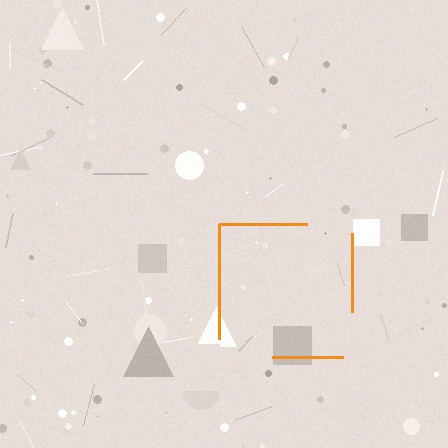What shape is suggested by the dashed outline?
The dashed outline suggests a square.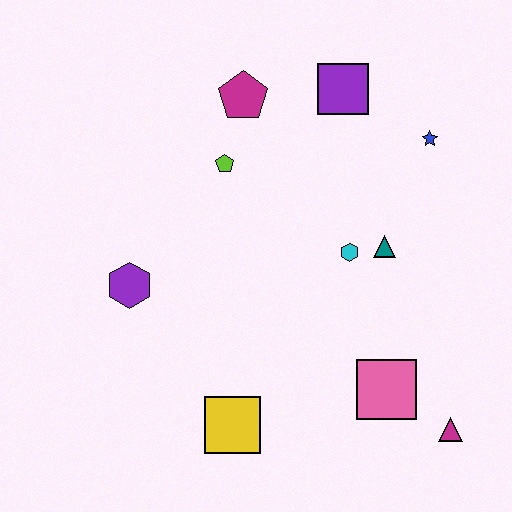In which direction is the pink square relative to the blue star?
The pink square is below the blue star.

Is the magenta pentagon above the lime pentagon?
Yes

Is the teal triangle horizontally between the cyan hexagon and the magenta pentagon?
No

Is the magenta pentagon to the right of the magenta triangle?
No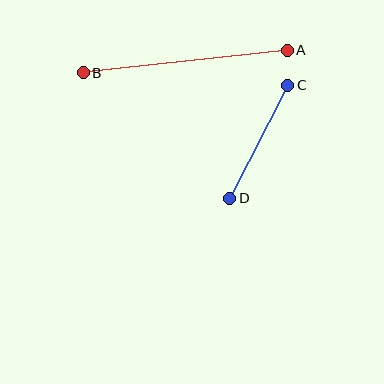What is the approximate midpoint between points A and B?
The midpoint is at approximately (185, 62) pixels.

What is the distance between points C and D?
The distance is approximately 127 pixels.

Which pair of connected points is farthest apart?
Points A and B are farthest apart.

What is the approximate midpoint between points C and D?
The midpoint is at approximately (259, 142) pixels.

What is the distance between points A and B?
The distance is approximately 206 pixels.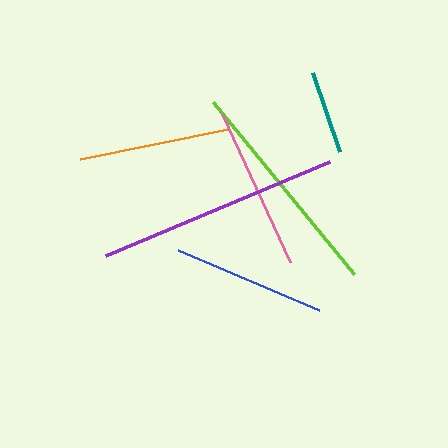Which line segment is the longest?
The purple line is the longest at approximately 243 pixels.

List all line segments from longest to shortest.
From longest to shortest: purple, lime, pink, blue, orange, teal.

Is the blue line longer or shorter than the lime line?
The lime line is longer than the blue line.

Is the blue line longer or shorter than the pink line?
The pink line is longer than the blue line.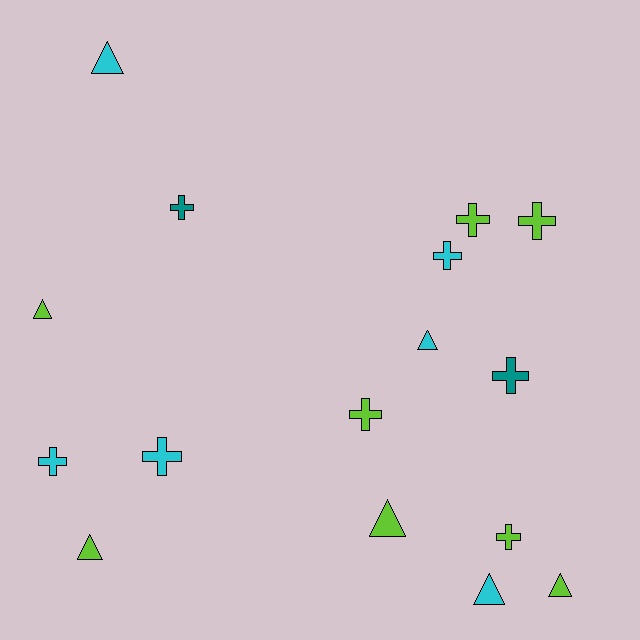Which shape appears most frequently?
Cross, with 9 objects.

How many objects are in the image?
There are 16 objects.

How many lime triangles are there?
There are 4 lime triangles.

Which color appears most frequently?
Lime, with 8 objects.